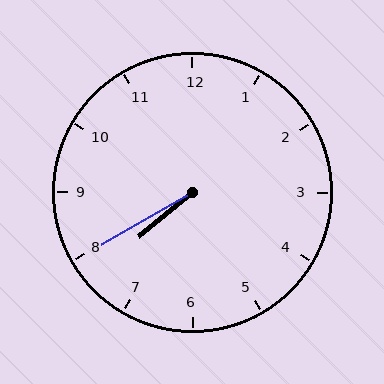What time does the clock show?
7:40.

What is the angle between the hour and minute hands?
Approximately 10 degrees.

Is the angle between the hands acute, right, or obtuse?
It is acute.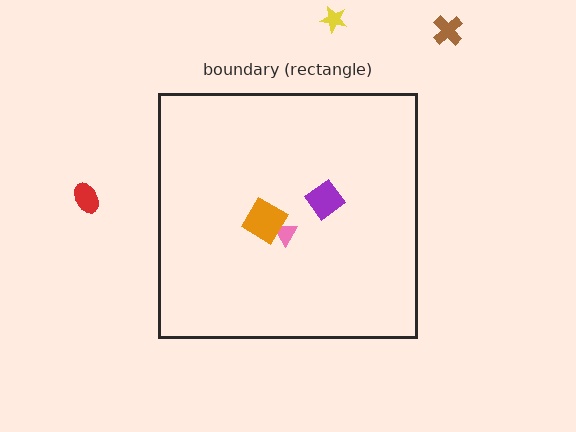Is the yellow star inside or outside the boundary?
Outside.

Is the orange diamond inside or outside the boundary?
Inside.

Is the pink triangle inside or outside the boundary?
Inside.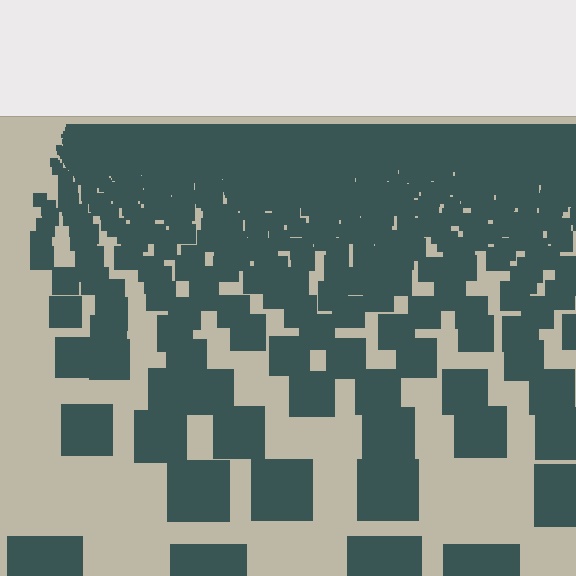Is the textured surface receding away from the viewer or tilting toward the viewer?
The surface is receding away from the viewer. Texture elements get smaller and denser toward the top.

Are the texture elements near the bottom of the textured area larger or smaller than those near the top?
Larger. Near the bottom, elements are closer to the viewer and appear at a bigger on-screen size.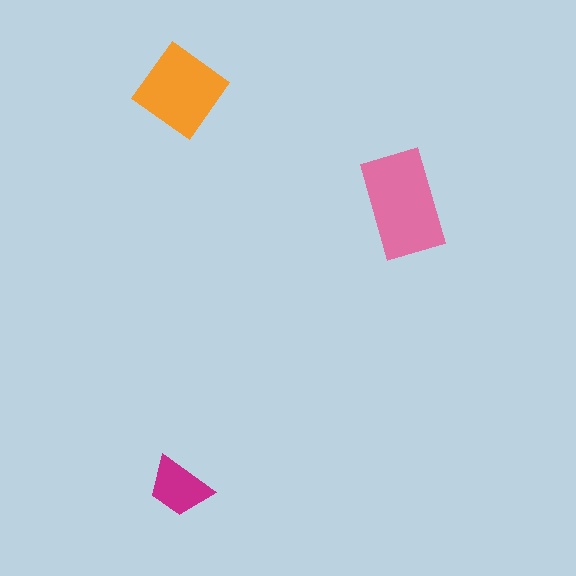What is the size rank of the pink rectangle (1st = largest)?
1st.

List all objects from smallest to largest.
The magenta trapezoid, the orange diamond, the pink rectangle.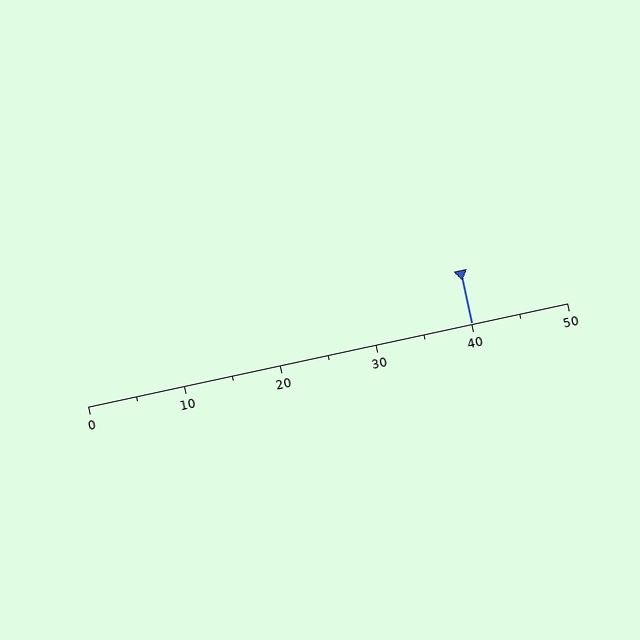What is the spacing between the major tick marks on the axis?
The major ticks are spaced 10 apart.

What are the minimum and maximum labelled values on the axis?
The axis runs from 0 to 50.